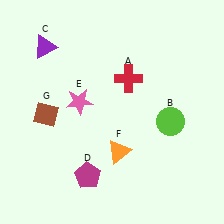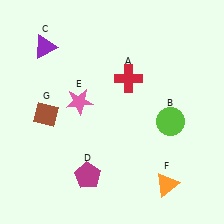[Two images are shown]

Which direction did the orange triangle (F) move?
The orange triangle (F) moved right.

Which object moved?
The orange triangle (F) moved right.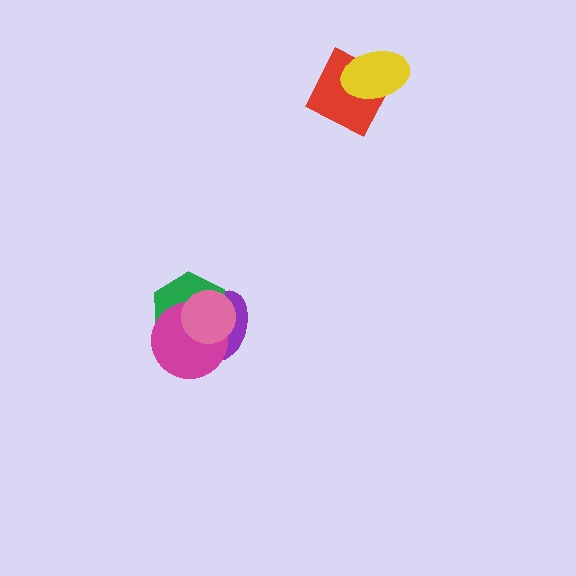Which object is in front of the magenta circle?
The pink circle is in front of the magenta circle.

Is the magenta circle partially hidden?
Yes, it is partially covered by another shape.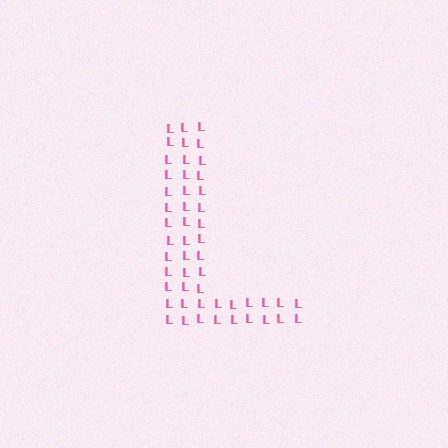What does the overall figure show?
The overall figure shows the letter L.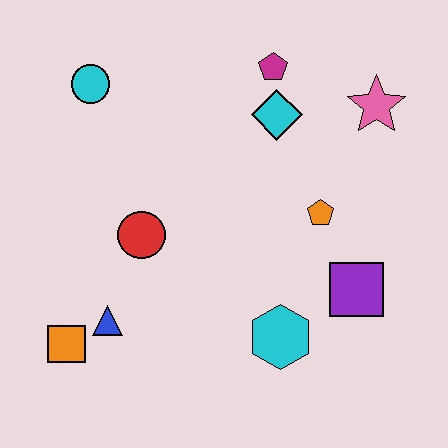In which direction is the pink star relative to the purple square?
The pink star is above the purple square.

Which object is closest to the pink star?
The cyan diamond is closest to the pink star.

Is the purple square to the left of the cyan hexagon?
No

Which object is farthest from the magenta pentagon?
The orange square is farthest from the magenta pentagon.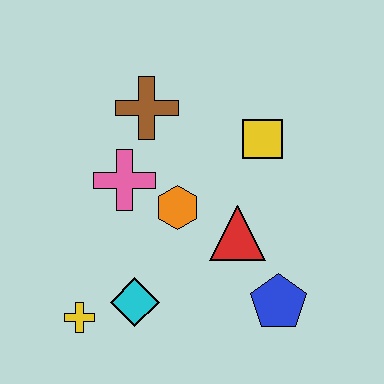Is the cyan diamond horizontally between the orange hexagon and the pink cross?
Yes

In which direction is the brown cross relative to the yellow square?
The brown cross is to the left of the yellow square.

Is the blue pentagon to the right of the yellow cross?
Yes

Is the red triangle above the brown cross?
No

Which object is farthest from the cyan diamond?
The yellow square is farthest from the cyan diamond.